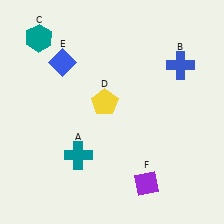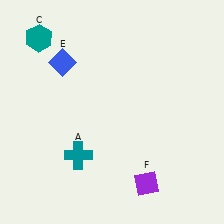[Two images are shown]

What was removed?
The yellow pentagon (D), the blue cross (B) were removed in Image 2.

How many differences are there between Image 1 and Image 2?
There are 2 differences between the two images.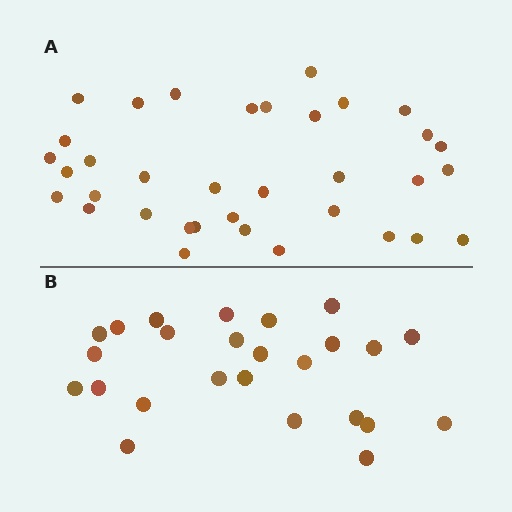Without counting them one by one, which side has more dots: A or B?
Region A (the top region) has more dots.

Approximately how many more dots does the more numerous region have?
Region A has roughly 10 or so more dots than region B.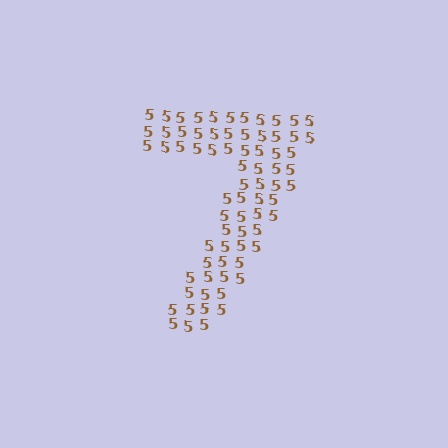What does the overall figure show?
The overall figure shows the digit 7.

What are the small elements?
The small elements are digit 5's.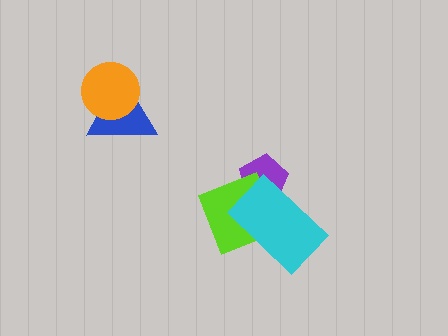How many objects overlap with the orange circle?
1 object overlaps with the orange circle.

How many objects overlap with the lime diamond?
2 objects overlap with the lime diamond.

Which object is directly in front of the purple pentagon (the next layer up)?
The lime diamond is directly in front of the purple pentagon.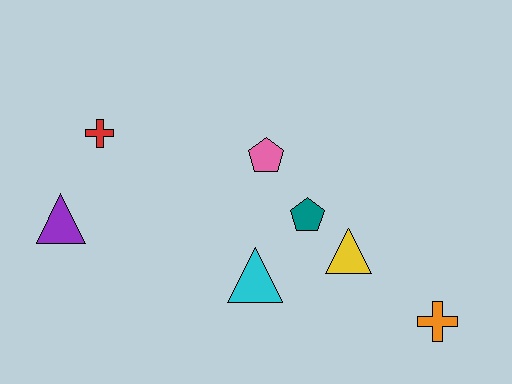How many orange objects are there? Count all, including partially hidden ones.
There is 1 orange object.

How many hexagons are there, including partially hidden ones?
There are no hexagons.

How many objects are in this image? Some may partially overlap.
There are 7 objects.